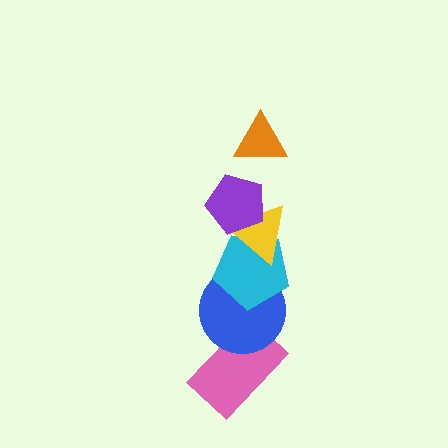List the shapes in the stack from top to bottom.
From top to bottom: the orange triangle, the purple pentagon, the yellow triangle, the cyan pentagon, the blue circle, the pink rectangle.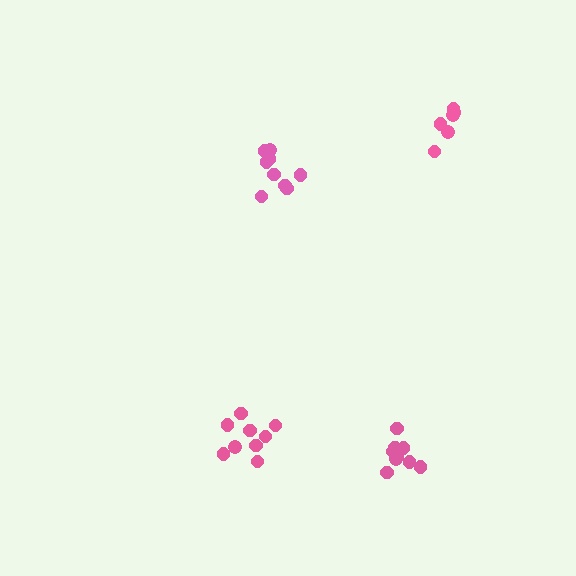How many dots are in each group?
Group 1: 9 dots, Group 2: 9 dots, Group 3: 10 dots, Group 4: 6 dots (34 total).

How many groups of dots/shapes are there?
There are 4 groups.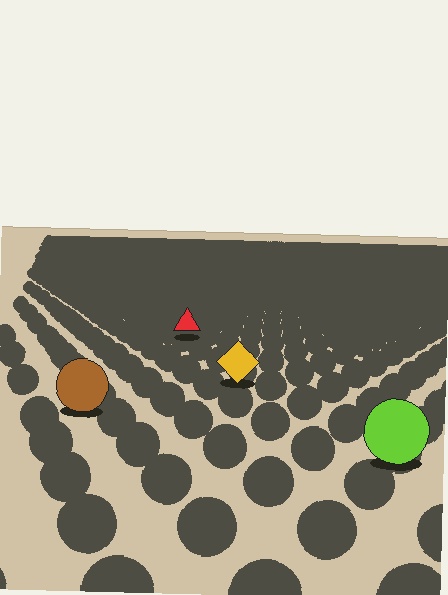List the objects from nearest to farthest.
From nearest to farthest: the lime circle, the brown circle, the yellow diamond, the red triangle.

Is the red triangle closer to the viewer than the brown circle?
No. The brown circle is closer — you can tell from the texture gradient: the ground texture is coarser near it.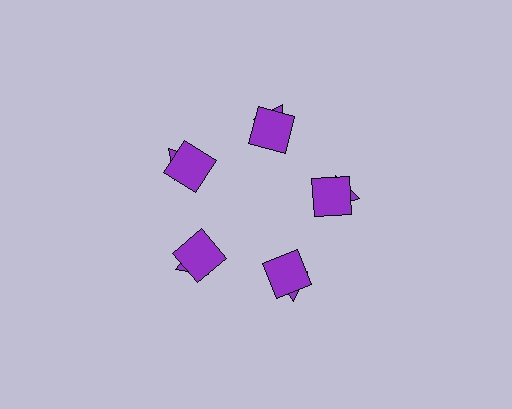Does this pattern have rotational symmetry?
Yes, this pattern has 5-fold rotational symmetry. It looks the same after rotating 72 degrees around the center.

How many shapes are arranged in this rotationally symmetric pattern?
There are 10 shapes, arranged in 5 groups of 2.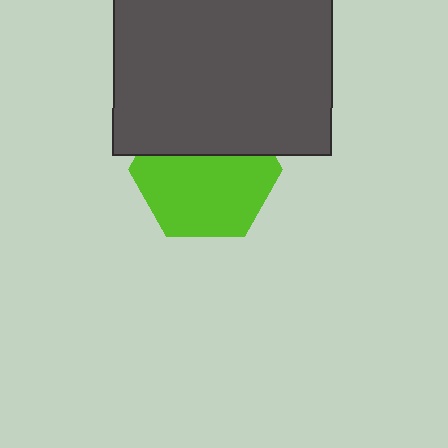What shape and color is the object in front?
The object in front is a dark gray square.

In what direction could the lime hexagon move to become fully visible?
The lime hexagon could move down. That would shift it out from behind the dark gray square entirely.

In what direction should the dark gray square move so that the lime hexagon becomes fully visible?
The dark gray square should move up. That is the shortest direction to clear the overlap and leave the lime hexagon fully visible.